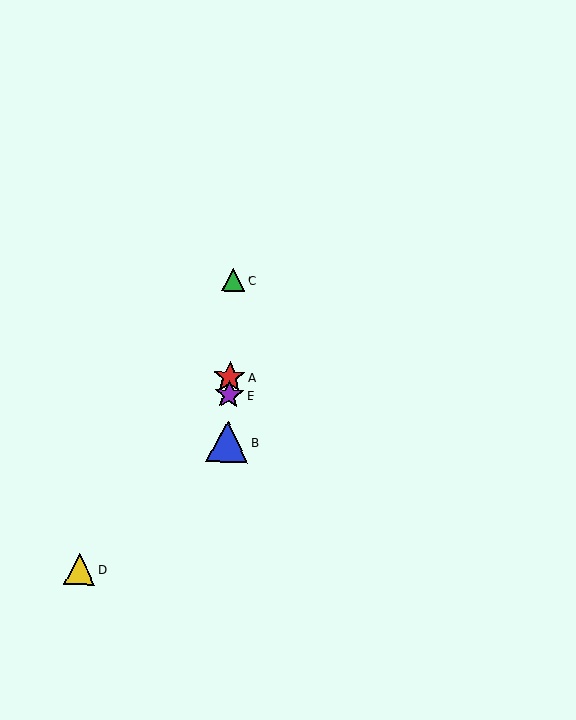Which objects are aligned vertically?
Objects A, B, C, E are aligned vertically.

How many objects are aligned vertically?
4 objects (A, B, C, E) are aligned vertically.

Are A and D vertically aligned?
No, A is at x≈230 and D is at x≈80.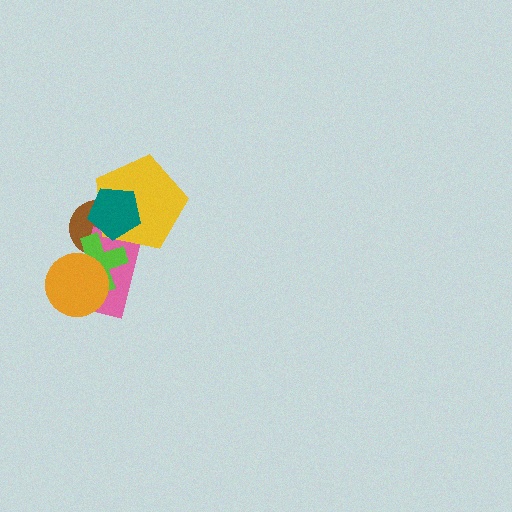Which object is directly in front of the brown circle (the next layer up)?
The pink rectangle is directly in front of the brown circle.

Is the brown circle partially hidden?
Yes, it is partially covered by another shape.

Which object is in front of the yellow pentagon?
The teal pentagon is in front of the yellow pentagon.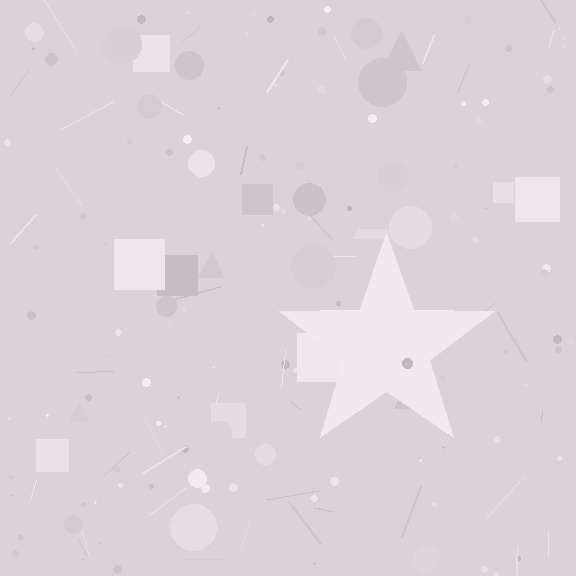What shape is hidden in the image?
A star is hidden in the image.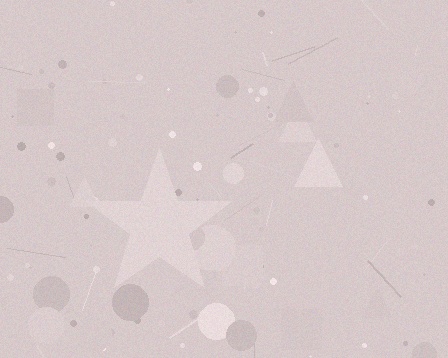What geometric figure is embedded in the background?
A star is embedded in the background.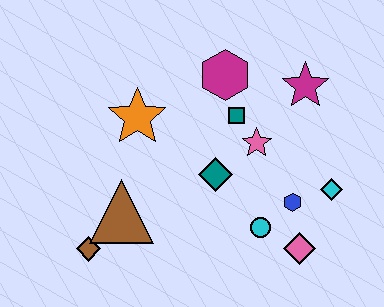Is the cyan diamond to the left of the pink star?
No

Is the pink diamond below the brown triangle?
Yes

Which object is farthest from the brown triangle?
The magenta star is farthest from the brown triangle.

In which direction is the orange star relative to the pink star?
The orange star is to the left of the pink star.